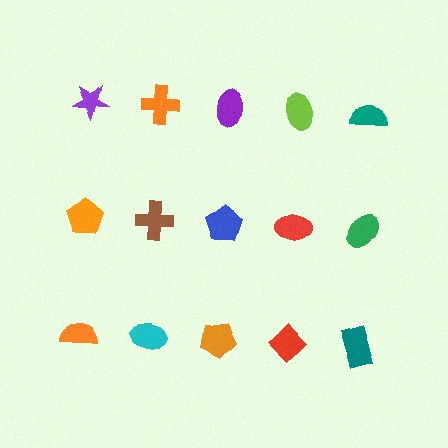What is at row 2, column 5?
A green ellipse.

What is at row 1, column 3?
A purple ellipse.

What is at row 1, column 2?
An orange cross.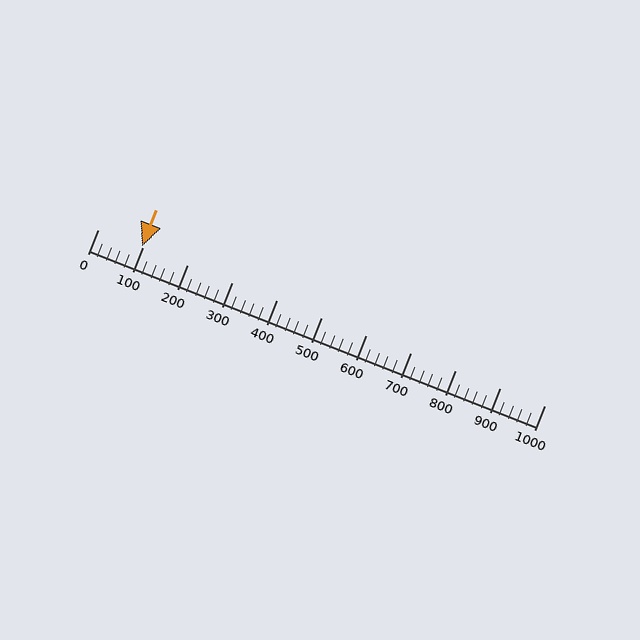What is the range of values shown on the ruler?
The ruler shows values from 0 to 1000.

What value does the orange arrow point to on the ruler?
The orange arrow points to approximately 99.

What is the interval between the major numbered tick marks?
The major tick marks are spaced 100 units apart.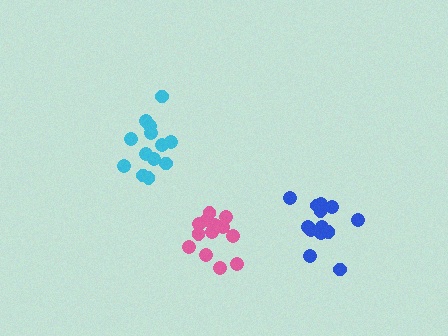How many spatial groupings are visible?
There are 3 spatial groupings.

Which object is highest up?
The cyan cluster is topmost.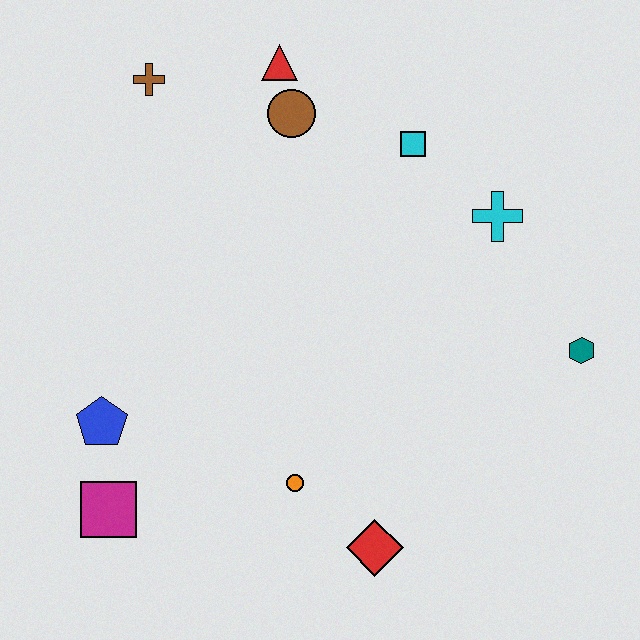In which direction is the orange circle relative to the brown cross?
The orange circle is below the brown cross.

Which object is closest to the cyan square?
The cyan cross is closest to the cyan square.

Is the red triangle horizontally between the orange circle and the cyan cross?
No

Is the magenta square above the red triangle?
No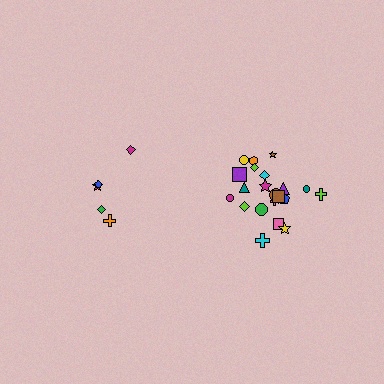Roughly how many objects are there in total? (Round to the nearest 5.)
Roughly 25 objects in total.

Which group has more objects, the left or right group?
The right group.